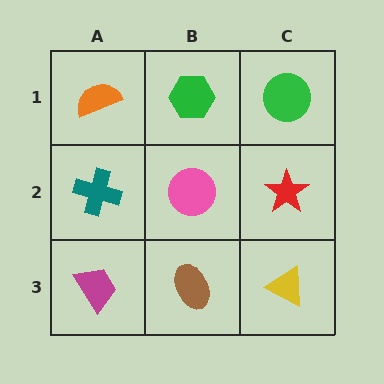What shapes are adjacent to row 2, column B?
A green hexagon (row 1, column B), a brown ellipse (row 3, column B), a teal cross (row 2, column A), a red star (row 2, column C).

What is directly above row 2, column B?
A green hexagon.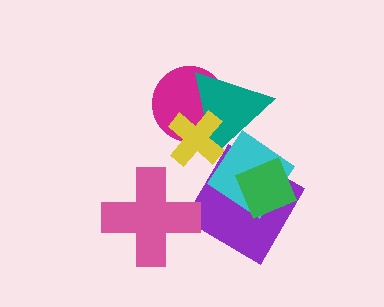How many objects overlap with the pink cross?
0 objects overlap with the pink cross.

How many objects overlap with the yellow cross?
3 objects overlap with the yellow cross.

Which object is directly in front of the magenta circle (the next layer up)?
The teal triangle is directly in front of the magenta circle.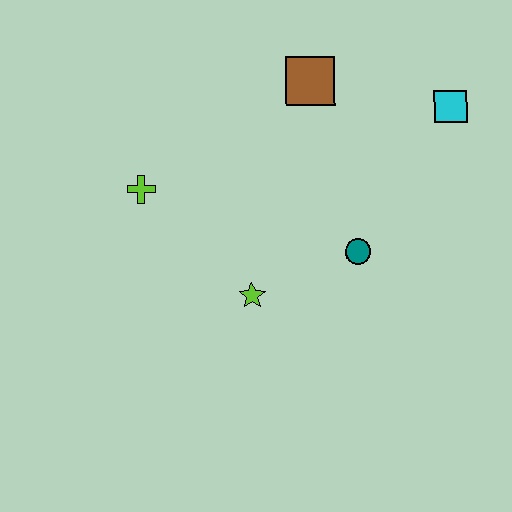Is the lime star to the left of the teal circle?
Yes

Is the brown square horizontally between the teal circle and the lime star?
Yes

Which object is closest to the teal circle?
The lime star is closest to the teal circle.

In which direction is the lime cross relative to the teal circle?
The lime cross is to the left of the teal circle.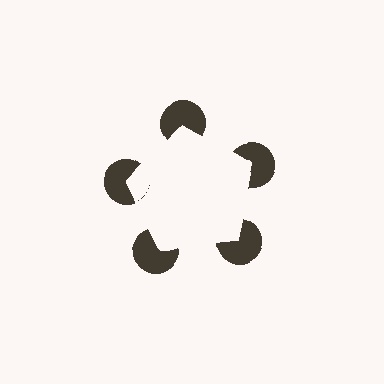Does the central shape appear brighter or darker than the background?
It typically appears slightly brighter than the background, even though no actual brightness change is drawn.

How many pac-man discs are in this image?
There are 5 — one at each vertex of the illusory pentagon.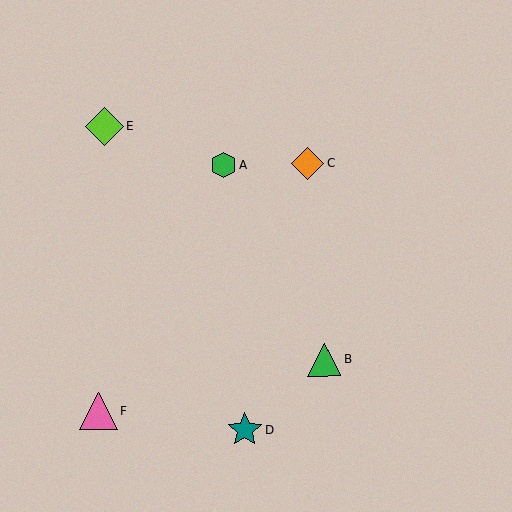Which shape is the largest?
The lime diamond (labeled E) is the largest.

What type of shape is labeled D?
Shape D is a teal star.